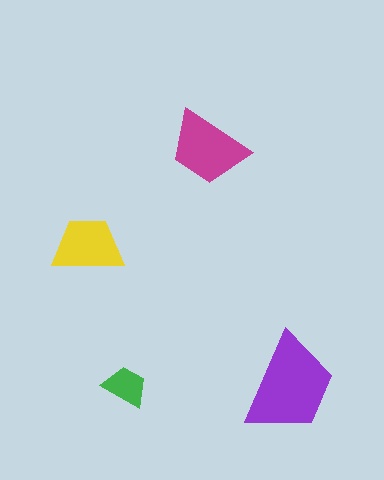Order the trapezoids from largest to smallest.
the purple one, the magenta one, the yellow one, the green one.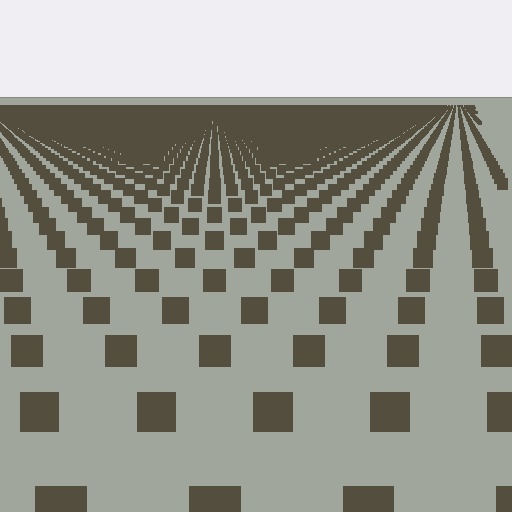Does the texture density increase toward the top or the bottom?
Density increases toward the top.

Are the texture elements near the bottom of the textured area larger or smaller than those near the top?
Larger. Near the bottom, elements are closer to the viewer and appear at a bigger on-screen size.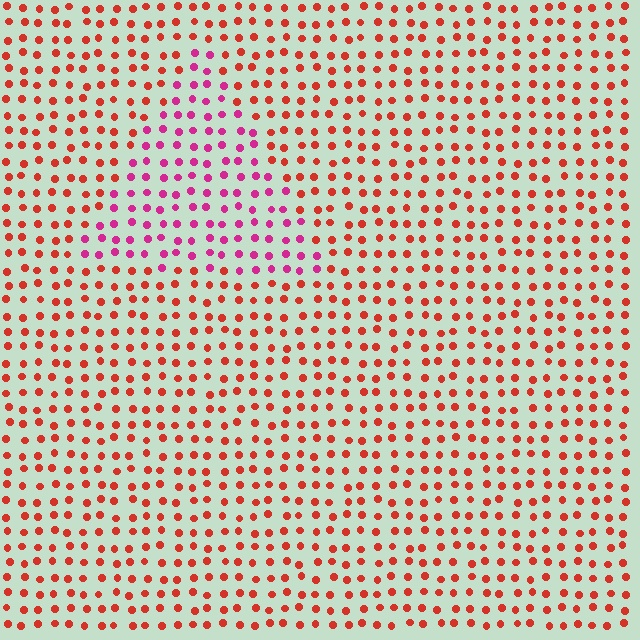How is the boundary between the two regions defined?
The boundary is defined purely by a slight shift in hue (about 41 degrees). Spacing, size, and orientation are identical on both sides.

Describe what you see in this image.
The image is filled with small red elements in a uniform arrangement. A triangle-shaped region is visible where the elements are tinted to a slightly different hue, forming a subtle color boundary.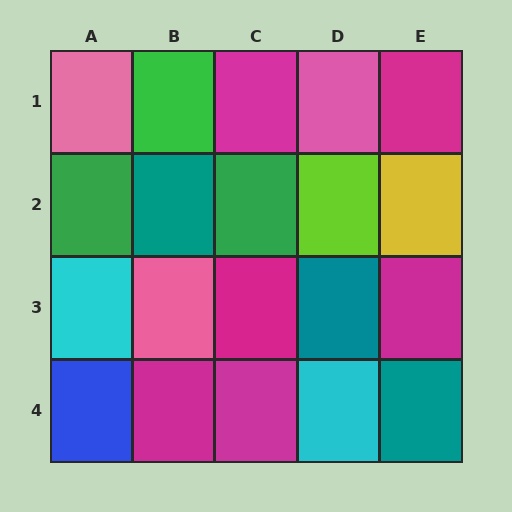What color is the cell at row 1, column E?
Magenta.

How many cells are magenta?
6 cells are magenta.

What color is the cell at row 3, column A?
Cyan.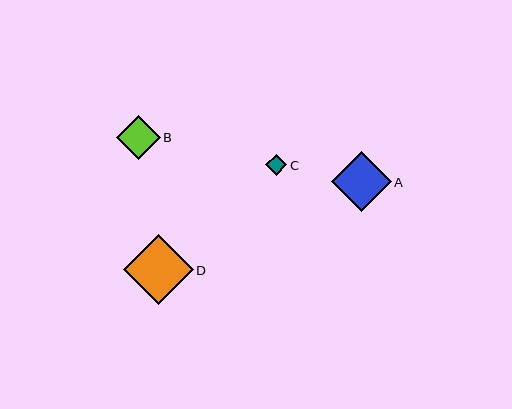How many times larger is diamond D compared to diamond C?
Diamond D is approximately 3.3 times the size of diamond C.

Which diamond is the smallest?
Diamond C is the smallest with a size of approximately 21 pixels.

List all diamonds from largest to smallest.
From largest to smallest: D, A, B, C.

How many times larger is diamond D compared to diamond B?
Diamond D is approximately 1.6 times the size of diamond B.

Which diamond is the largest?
Diamond D is the largest with a size of approximately 70 pixels.